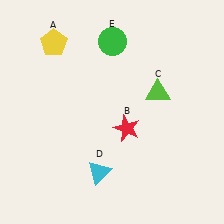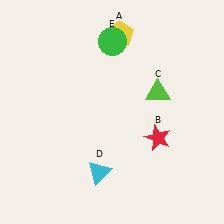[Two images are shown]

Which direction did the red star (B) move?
The red star (B) moved right.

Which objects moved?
The objects that moved are: the yellow pentagon (A), the red star (B).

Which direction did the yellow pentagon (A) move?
The yellow pentagon (A) moved right.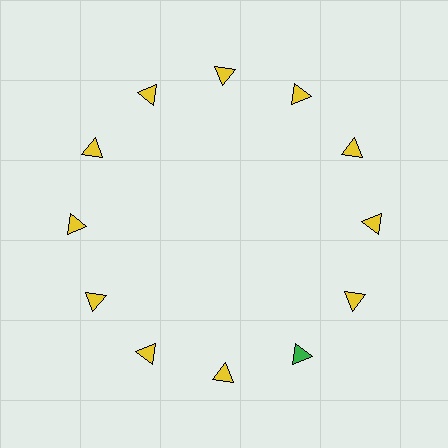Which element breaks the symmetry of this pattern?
The green triangle at roughly the 5 o'clock position breaks the symmetry. All other shapes are yellow triangles.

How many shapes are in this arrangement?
There are 12 shapes arranged in a ring pattern.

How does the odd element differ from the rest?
It has a different color: green instead of yellow.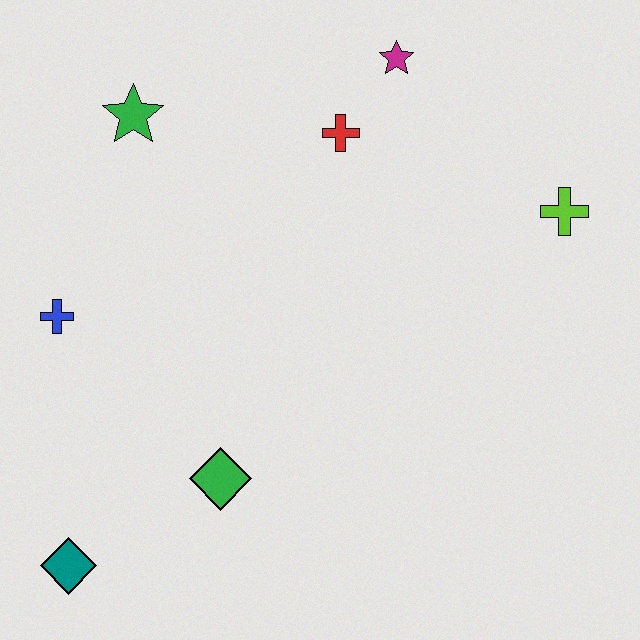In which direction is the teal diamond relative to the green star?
The teal diamond is below the green star.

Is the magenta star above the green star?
Yes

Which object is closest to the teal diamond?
The green diamond is closest to the teal diamond.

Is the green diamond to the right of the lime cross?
No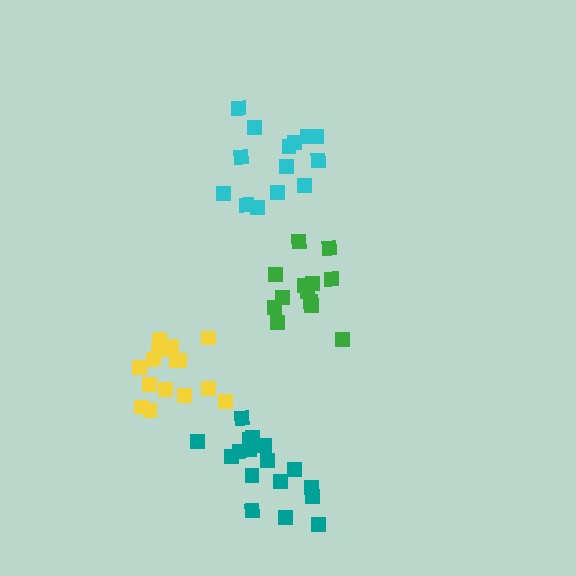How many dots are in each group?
Group 1: 16 dots, Group 2: 14 dots, Group 3: 17 dots, Group 4: 13 dots (60 total).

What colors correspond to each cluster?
The clusters are colored: yellow, cyan, teal, green.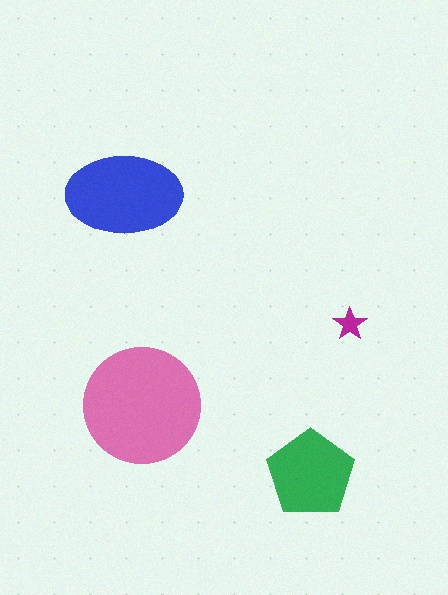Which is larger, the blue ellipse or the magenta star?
The blue ellipse.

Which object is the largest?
The pink circle.